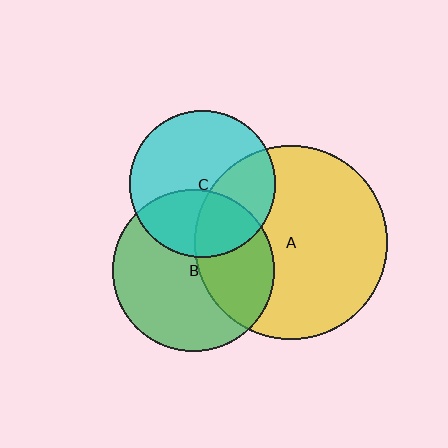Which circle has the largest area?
Circle A (yellow).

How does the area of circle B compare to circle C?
Approximately 1.2 times.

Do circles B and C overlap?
Yes.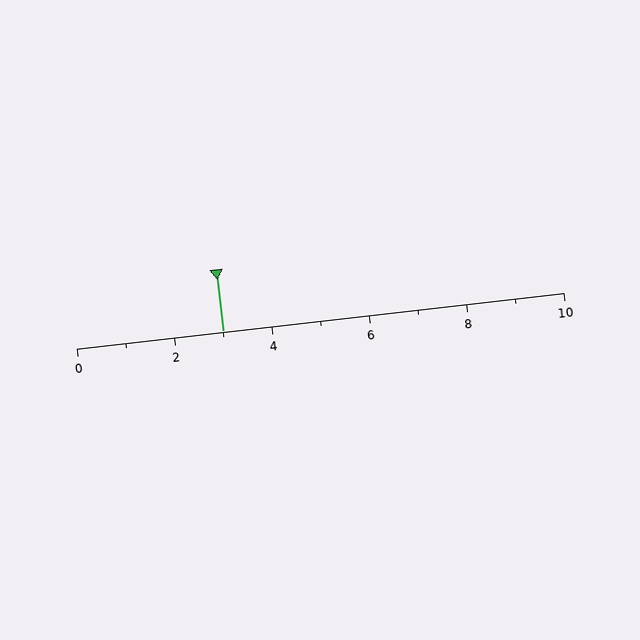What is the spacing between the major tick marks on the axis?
The major ticks are spaced 2 apart.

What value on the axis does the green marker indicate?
The marker indicates approximately 3.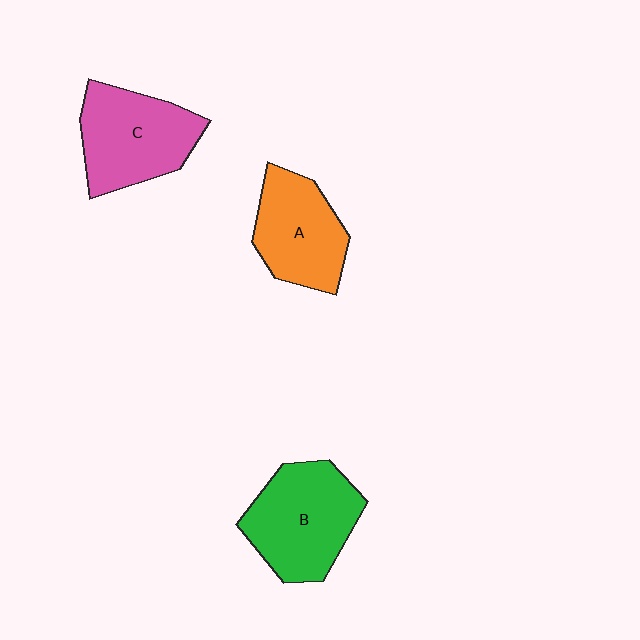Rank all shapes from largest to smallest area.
From largest to smallest: B (green), C (pink), A (orange).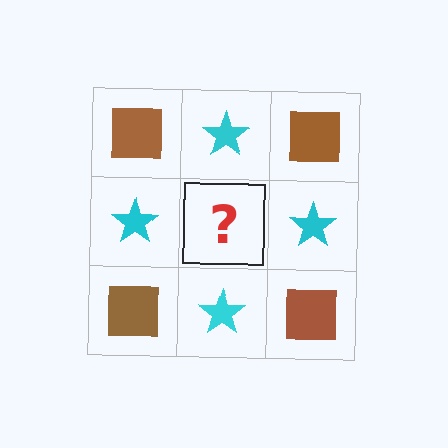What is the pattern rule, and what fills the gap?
The rule is that it alternates brown square and cyan star in a checkerboard pattern. The gap should be filled with a brown square.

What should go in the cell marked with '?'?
The missing cell should contain a brown square.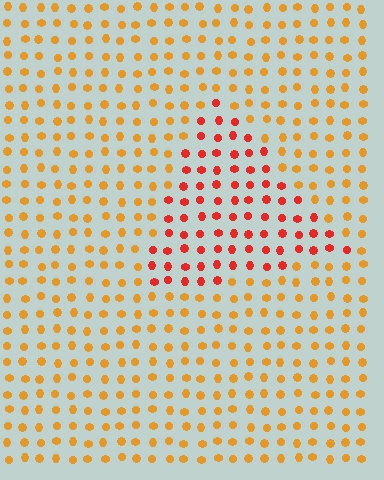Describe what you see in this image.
The image is filled with small orange elements in a uniform arrangement. A triangle-shaped region is visible where the elements are tinted to a slightly different hue, forming a subtle color boundary.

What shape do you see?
I see a triangle.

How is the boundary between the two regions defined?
The boundary is defined purely by a slight shift in hue (about 36 degrees). Spacing, size, and orientation are identical on both sides.